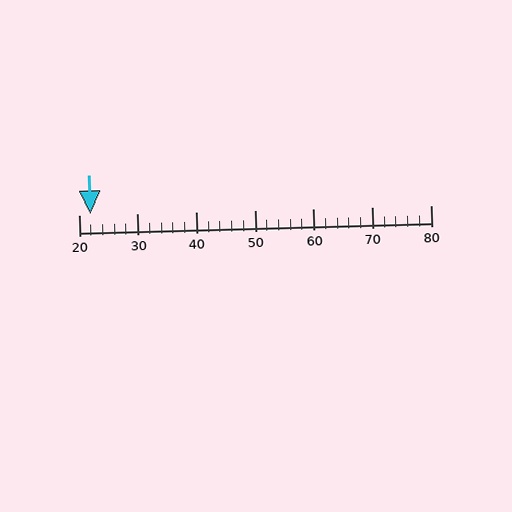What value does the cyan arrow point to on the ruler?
The cyan arrow points to approximately 22.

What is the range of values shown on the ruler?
The ruler shows values from 20 to 80.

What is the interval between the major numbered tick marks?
The major tick marks are spaced 10 units apart.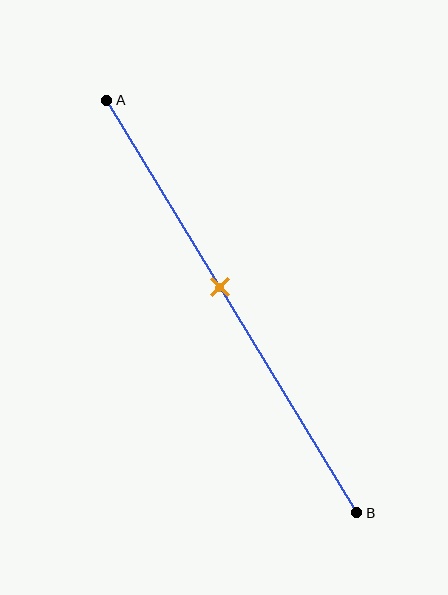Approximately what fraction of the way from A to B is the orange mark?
The orange mark is approximately 45% of the way from A to B.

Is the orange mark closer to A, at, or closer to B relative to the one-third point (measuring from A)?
The orange mark is closer to point B than the one-third point of segment AB.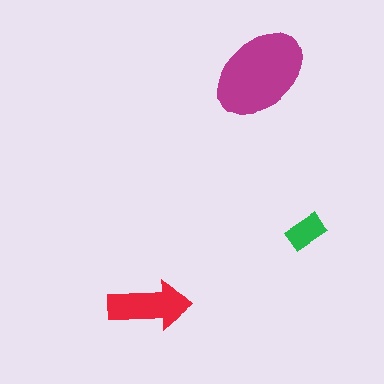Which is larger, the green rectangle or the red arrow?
The red arrow.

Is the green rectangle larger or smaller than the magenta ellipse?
Smaller.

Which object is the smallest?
The green rectangle.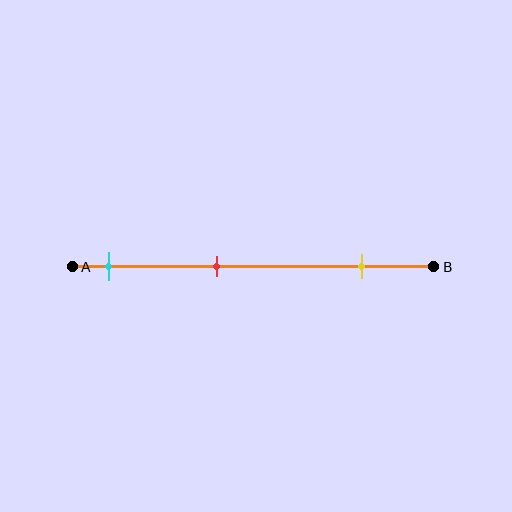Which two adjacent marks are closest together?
The cyan and red marks are the closest adjacent pair.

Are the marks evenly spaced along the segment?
Yes, the marks are approximately evenly spaced.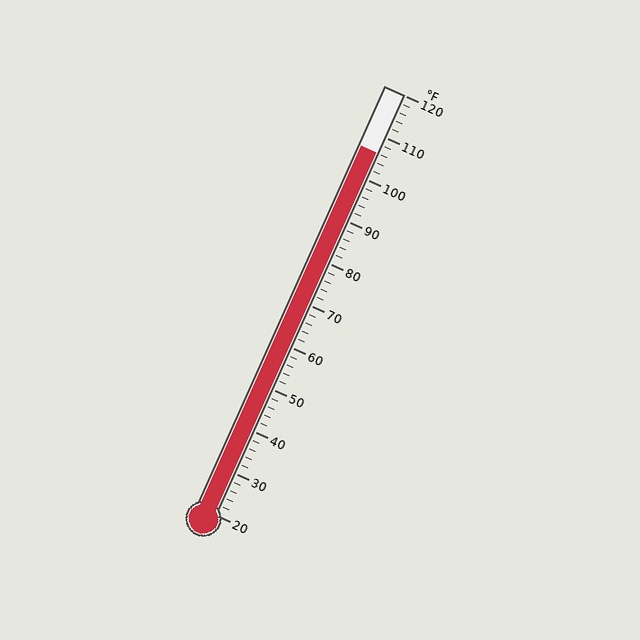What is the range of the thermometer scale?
The thermometer scale ranges from 20°F to 120°F.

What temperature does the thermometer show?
The thermometer shows approximately 106°F.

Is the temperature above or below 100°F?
The temperature is above 100°F.